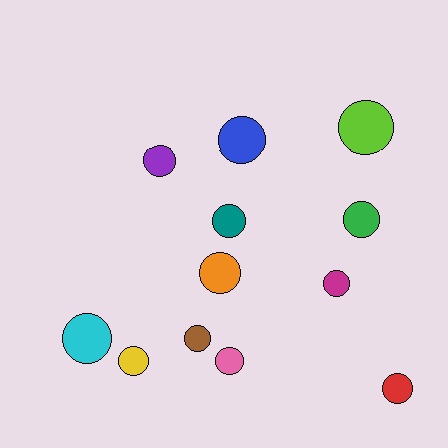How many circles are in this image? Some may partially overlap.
There are 12 circles.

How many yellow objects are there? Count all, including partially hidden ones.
There is 1 yellow object.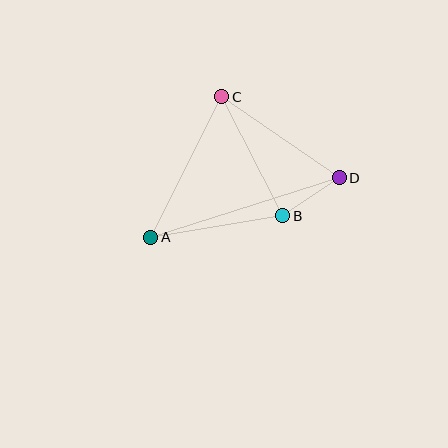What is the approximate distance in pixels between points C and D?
The distance between C and D is approximately 143 pixels.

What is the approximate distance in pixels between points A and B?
The distance between A and B is approximately 134 pixels.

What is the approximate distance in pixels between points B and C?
The distance between B and C is approximately 134 pixels.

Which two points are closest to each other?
Points B and D are closest to each other.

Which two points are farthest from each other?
Points A and D are farthest from each other.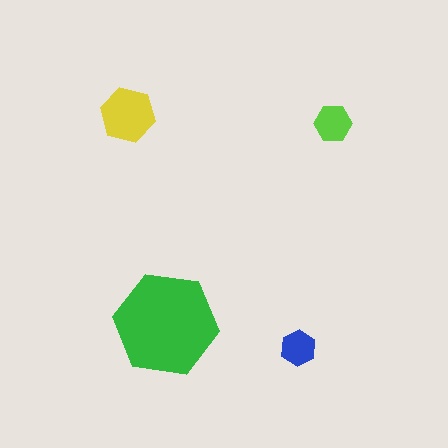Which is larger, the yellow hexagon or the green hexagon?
The green one.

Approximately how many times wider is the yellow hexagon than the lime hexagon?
About 1.5 times wider.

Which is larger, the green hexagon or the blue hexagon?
The green one.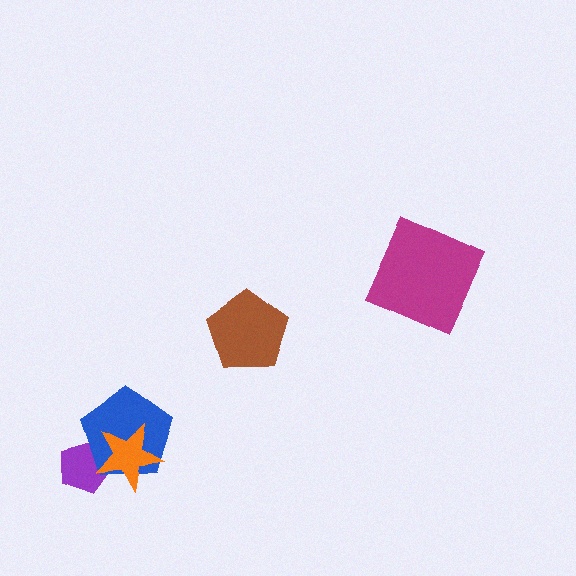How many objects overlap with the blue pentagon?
2 objects overlap with the blue pentagon.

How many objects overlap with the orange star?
2 objects overlap with the orange star.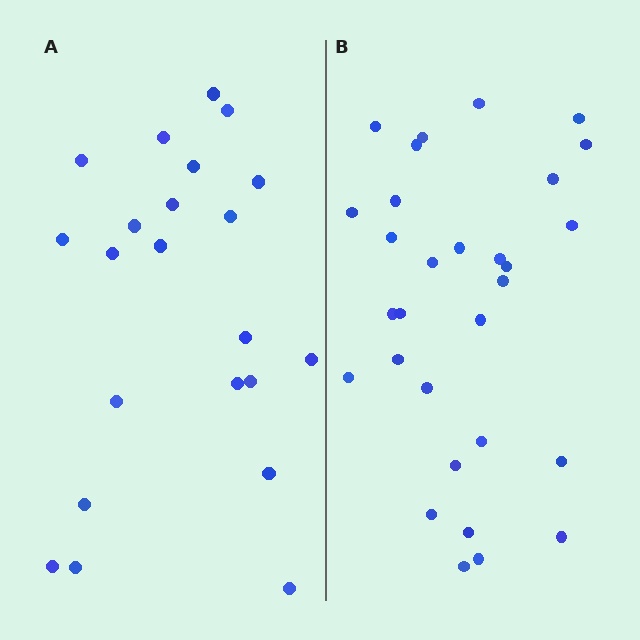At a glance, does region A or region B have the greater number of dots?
Region B (the right region) has more dots.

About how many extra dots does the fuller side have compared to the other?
Region B has roughly 8 or so more dots than region A.